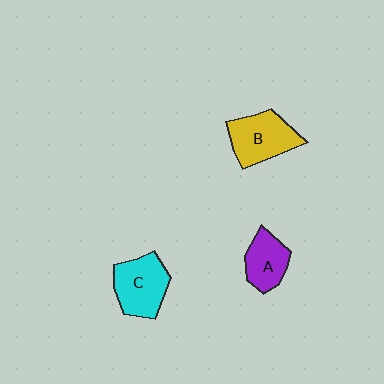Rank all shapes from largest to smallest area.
From largest to smallest: B (yellow), C (cyan), A (purple).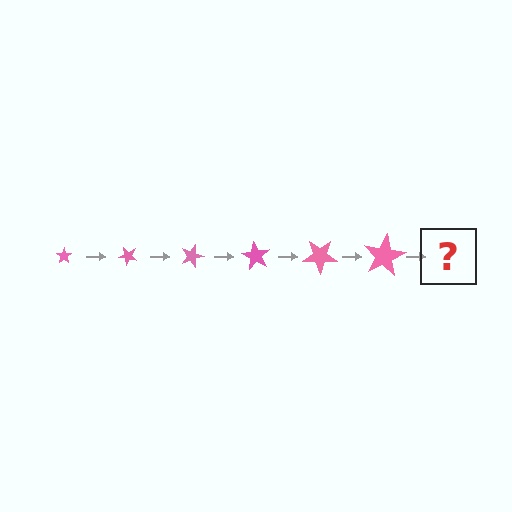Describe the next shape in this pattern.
It should be a star, larger than the previous one and rotated 270 degrees from the start.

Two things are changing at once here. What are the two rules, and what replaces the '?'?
The two rules are that the star grows larger each step and it rotates 45 degrees each step. The '?' should be a star, larger than the previous one and rotated 270 degrees from the start.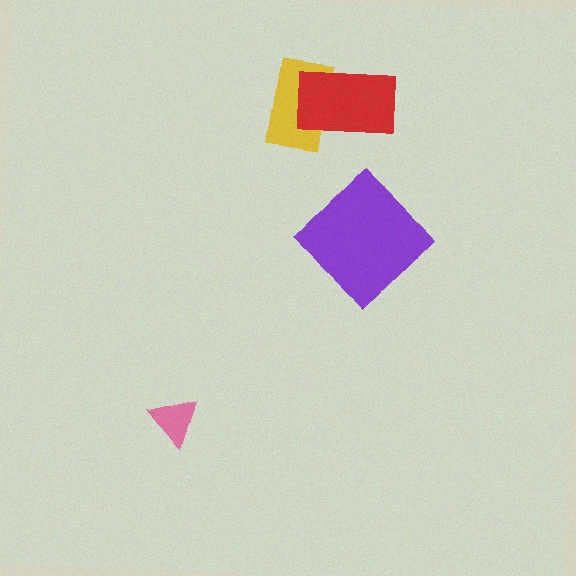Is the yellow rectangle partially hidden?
Yes, it is partially covered by another shape.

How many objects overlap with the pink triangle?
0 objects overlap with the pink triangle.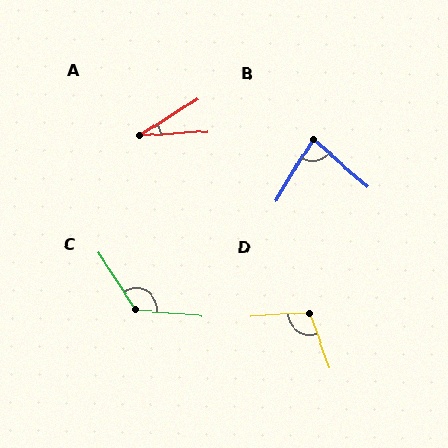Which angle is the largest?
C, at approximately 128 degrees.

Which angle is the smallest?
A, at approximately 29 degrees.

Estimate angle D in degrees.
Approximately 106 degrees.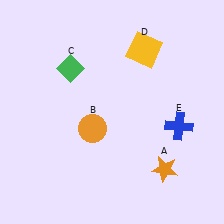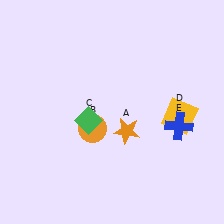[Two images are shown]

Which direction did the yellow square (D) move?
The yellow square (D) moved down.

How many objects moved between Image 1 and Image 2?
3 objects moved between the two images.